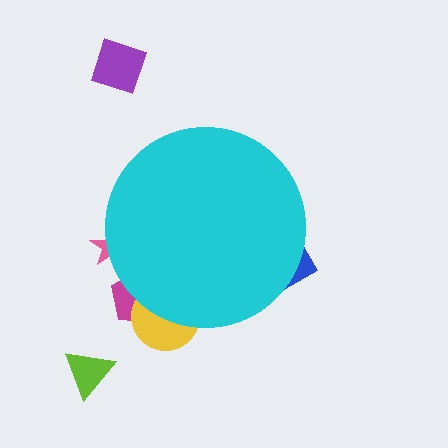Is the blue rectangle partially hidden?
Yes, the blue rectangle is partially hidden behind the cyan circle.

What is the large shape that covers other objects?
A cyan circle.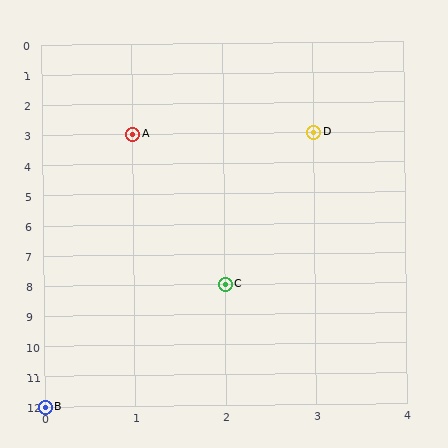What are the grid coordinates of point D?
Point D is at grid coordinates (3, 3).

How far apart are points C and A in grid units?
Points C and A are 1 column and 5 rows apart (about 5.1 grid units diagonally).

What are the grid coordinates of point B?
Point B is at grid coordinates (0, 12).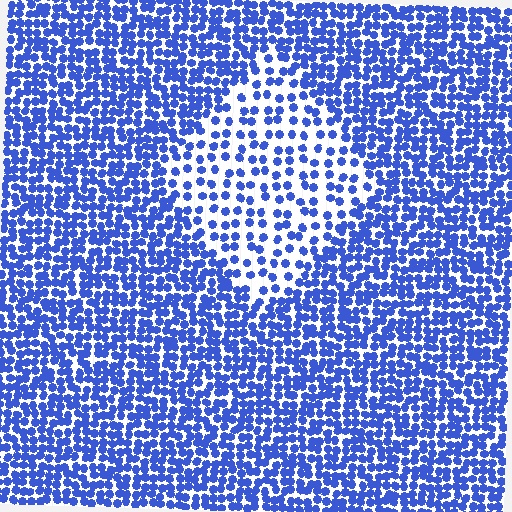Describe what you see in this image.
The image contains small blue elements arranged at two different densities. A diamond-shaped region is visible where the elements are less densely packed than the surrounding area.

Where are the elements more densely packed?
The elements are more densely packed outside the diamond boundary.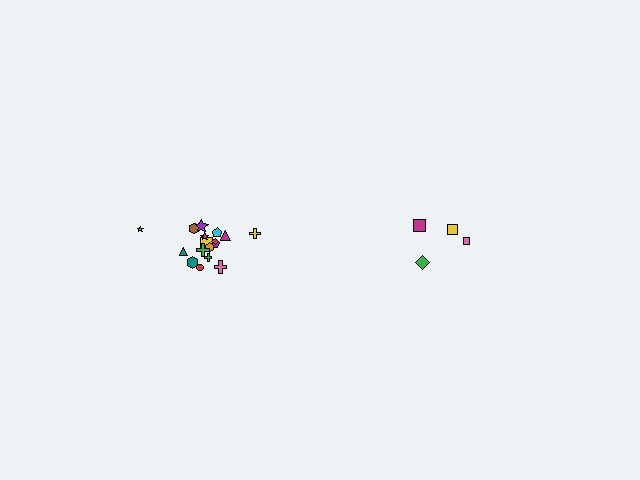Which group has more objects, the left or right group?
The left group.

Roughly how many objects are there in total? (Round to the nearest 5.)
Roughly 20 objects in total.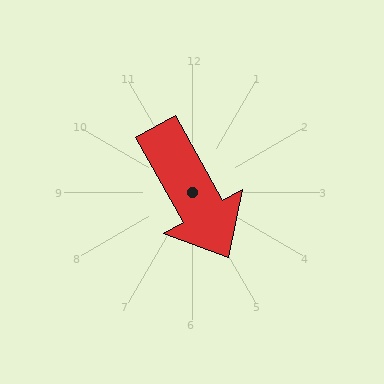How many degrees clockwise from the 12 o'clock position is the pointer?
Approximately 151 degrees.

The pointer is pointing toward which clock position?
Roughly 5 o'clock.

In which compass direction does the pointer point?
Southeast.